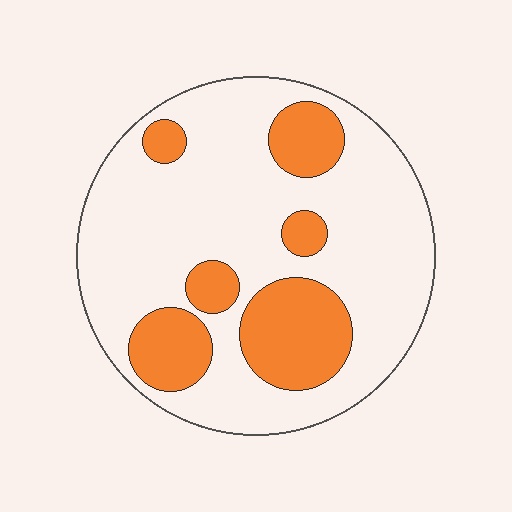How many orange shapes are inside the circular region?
6.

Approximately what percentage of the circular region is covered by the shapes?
Approximately 25%.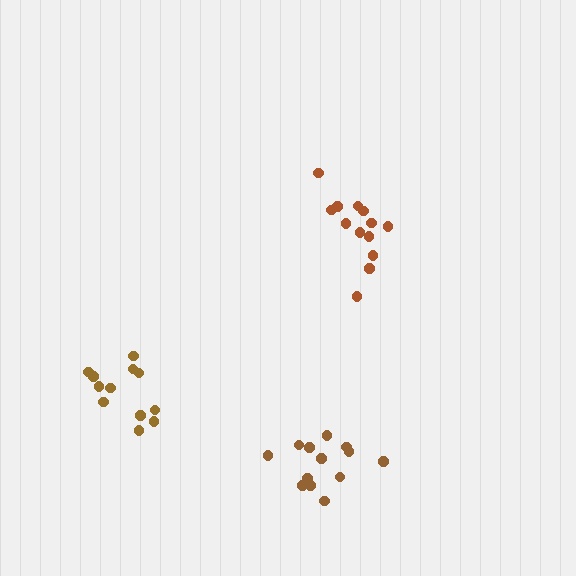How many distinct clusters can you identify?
There are 3 distinct clusters.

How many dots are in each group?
Group 1: 13 dots, Group 2: 12 dots, Group 3: 13 dots (38 total).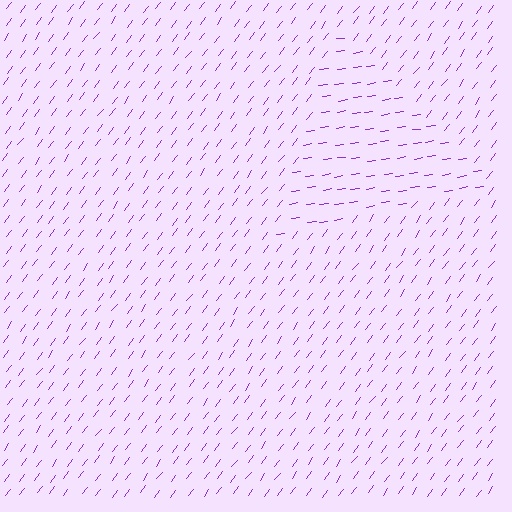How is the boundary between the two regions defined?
The boundary is defined purely by a change in line orientation (approximately 45 degrees difference). All lines are the same color and thickness.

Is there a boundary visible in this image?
Yes, there is a texture boundary formed by a change in line orientation.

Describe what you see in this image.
The image is filled with small purple line segments. A triangle region in the image has lines oriented differently from the surrounding lines, creating a visible texture boundary.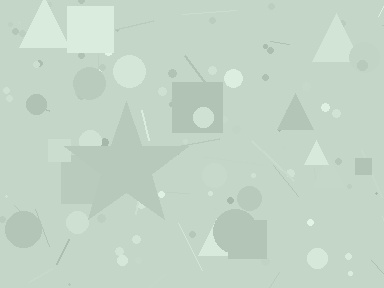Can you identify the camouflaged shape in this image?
The camouflaged shape is a star.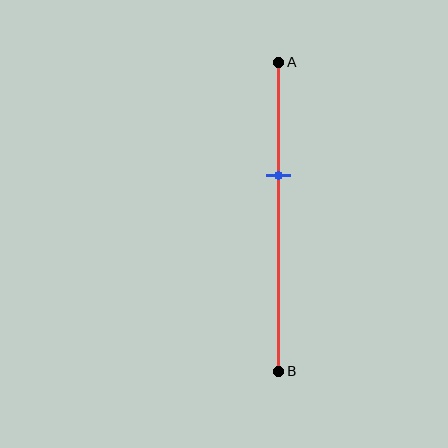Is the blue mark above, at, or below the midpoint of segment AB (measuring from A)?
The blue mark is above the midpoint of segment AB.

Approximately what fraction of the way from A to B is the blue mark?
The blue mark is approximately 35% of the way from A to B.